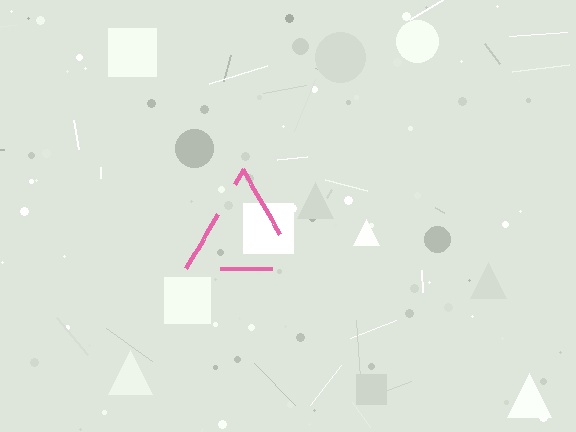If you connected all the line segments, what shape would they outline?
They would outline a triangle.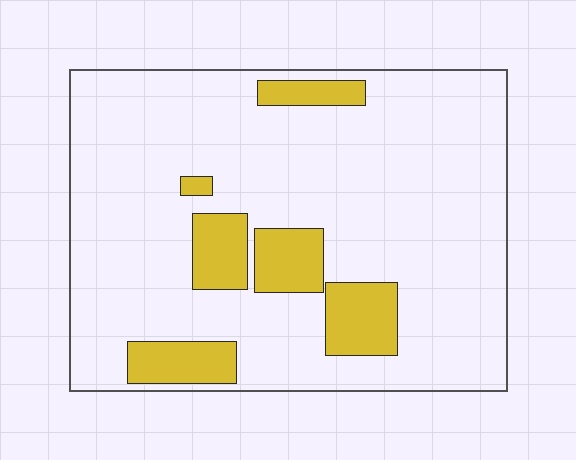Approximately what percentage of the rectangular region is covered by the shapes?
Approximately 15%.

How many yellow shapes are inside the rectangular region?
6.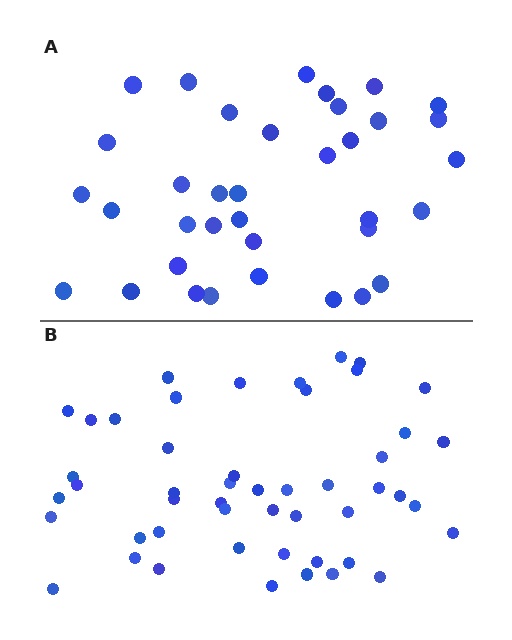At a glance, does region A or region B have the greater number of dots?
Region B (the bottom region) has more dots.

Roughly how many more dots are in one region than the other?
Region B has approximately 15 more dots than region A.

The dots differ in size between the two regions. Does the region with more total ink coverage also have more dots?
No. Region A has more total ink coverage because its dots are larger, but region B actually contains more individual dots. Total area can be misleading — the number of items is what matters here.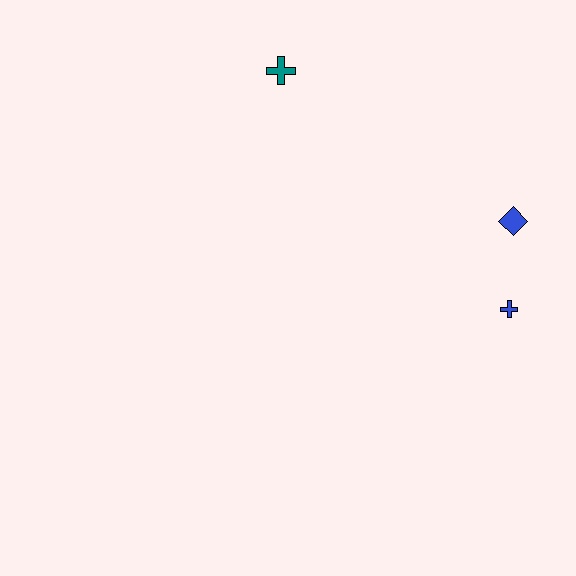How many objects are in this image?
There are 3 objects.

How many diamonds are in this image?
There is 1 diamond.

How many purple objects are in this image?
There are no purple objects.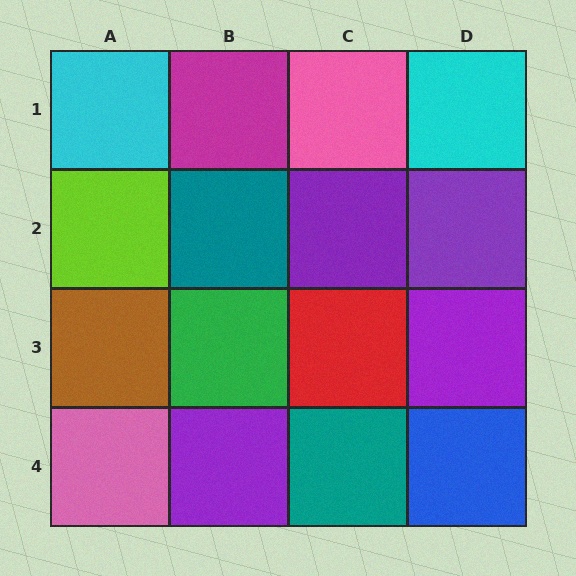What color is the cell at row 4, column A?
Pink.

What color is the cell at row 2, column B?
Teal.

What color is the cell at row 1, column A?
Cyan.